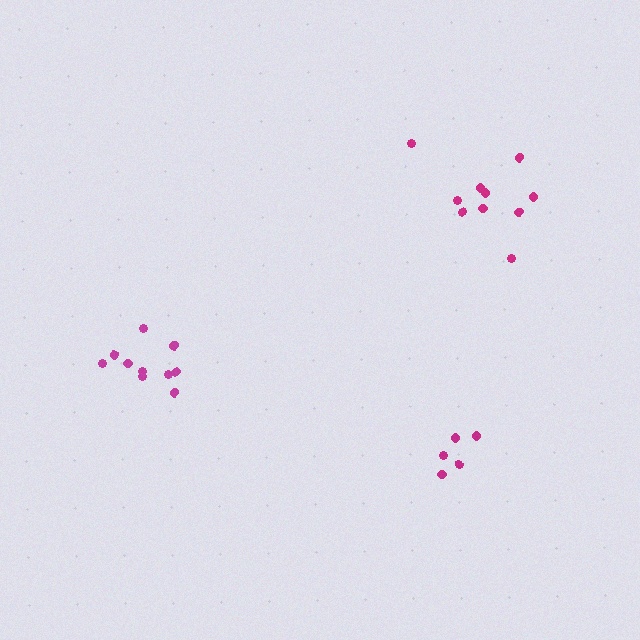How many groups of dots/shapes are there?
There are 3 groups.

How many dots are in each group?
Group 1: 5 dots, Group 2: 10 dots, Group 3: 10 dots (25 total).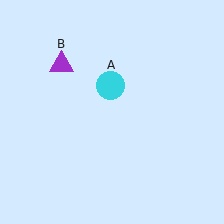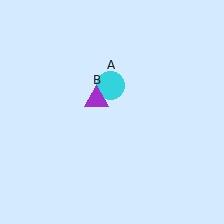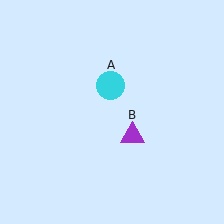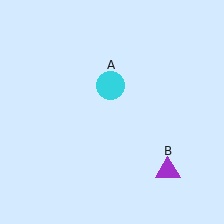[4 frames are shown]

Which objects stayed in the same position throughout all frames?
Cyan circle (object A) remained stationary.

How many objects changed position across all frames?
1 object changed position: purple triangle (object B).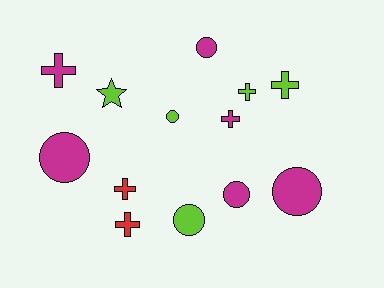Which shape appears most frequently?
Circle, with 6 objects.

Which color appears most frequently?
Magenta, with 6 objects.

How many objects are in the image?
There are 13 objects.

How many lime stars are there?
There is 1 lime star.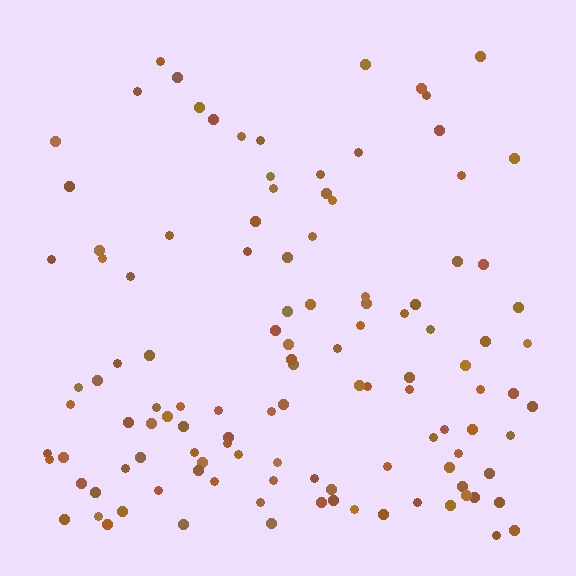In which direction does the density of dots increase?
From top to bottom, with the bottom side densest.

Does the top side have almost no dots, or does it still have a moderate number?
Still a moderate number, just noticeably fewer than the bottom.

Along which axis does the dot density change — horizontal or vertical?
Vertical.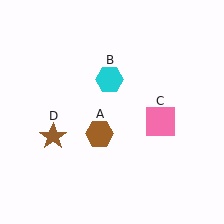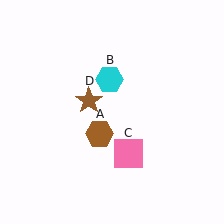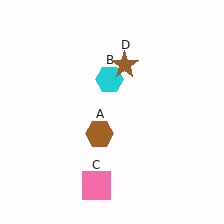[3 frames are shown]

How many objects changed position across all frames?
2 objects changed position: pink square (object C), brown star (object D).